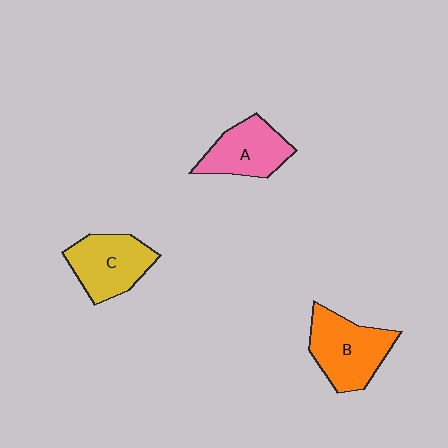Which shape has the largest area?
Shape B (orange).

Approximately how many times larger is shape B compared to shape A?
Approximately 1.2 times.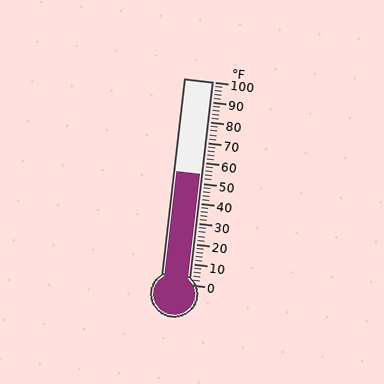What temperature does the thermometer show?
The thermometer shows approximately 54°F.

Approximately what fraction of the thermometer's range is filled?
The thermometer is filled to approximately 55% of its range.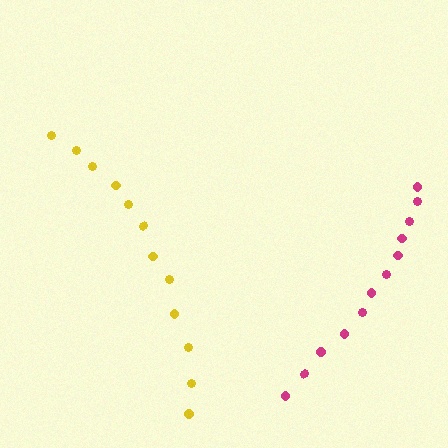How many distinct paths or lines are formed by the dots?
There are 2 distinct paths.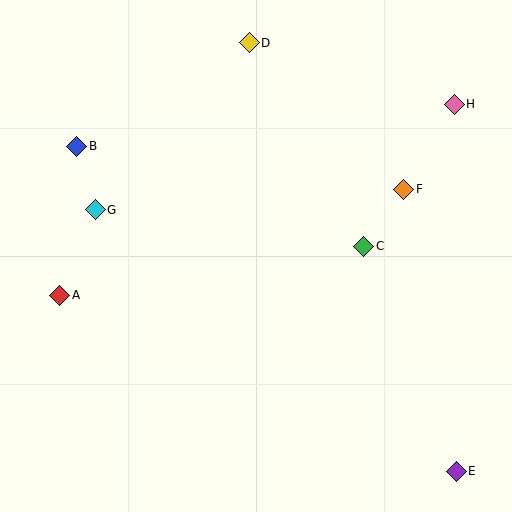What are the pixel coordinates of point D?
Point D is at (249, 43).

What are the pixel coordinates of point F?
Point F is at (404, 189).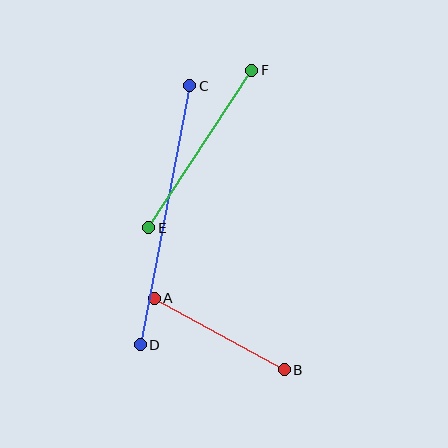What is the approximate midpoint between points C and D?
The midpoint is at approximately (165, 215) pixels.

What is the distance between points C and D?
The distance is approximately 264 pixels.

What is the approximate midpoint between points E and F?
The midpoint is at approximately (200, 149) pixels.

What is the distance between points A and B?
The distance is approximately 148 pixels.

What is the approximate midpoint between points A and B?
The midpoint is at approximately (219, 334) pixels.